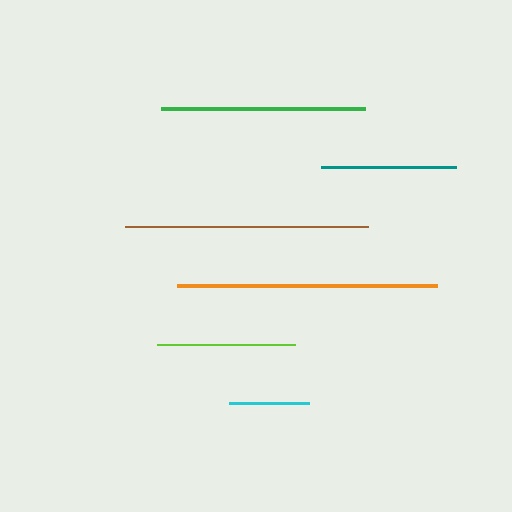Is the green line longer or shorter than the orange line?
The orange line is longer than the green line.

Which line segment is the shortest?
The cyan line is the shortest at approximately 80 pixels.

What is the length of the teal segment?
The teal segment is approximately 135 pixels long.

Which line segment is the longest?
The orange line is the longest at approximately 260 pixels.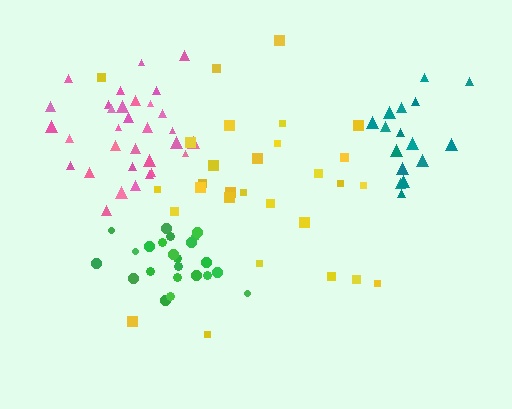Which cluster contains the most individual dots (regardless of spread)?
Pink (33).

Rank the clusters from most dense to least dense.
green, pink, teal, yellow.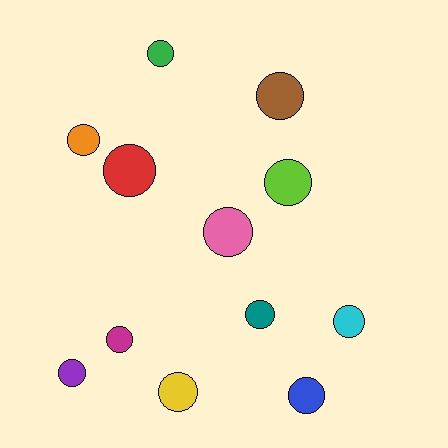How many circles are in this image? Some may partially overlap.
There are 12 circles.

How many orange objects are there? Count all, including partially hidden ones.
There is 1 orange object.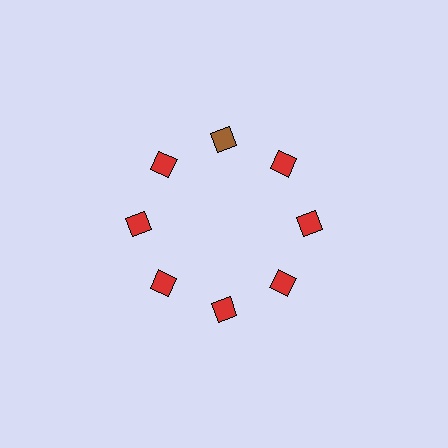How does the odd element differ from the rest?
It has a different color: brown instead of red.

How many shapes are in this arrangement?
There are 8 shapes arranged in a ring pattern.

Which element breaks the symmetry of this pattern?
The brown diamond at roughly the 12 o'clock position breaks the symmetry. All other shapes are red diamonds.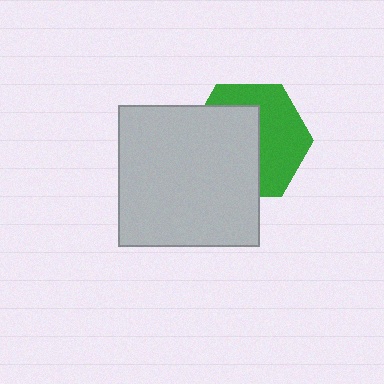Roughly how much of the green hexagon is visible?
About half of it is visible (roughly 49%).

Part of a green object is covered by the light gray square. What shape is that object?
It is a hexagon.